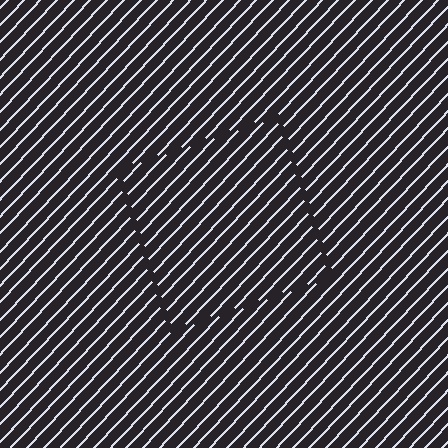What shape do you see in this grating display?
An illusory square. The interior of the shape contains the same grating, shifted by half a period — the contour is defined by the phase discontinuity where line-ends from the inner and outer gratings abut.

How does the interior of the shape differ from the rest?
The interior of the shape contains the same grating, shifted by half a period — the contour is defined by the phase discontinuity where line-ends from the inner and outer gratings abut.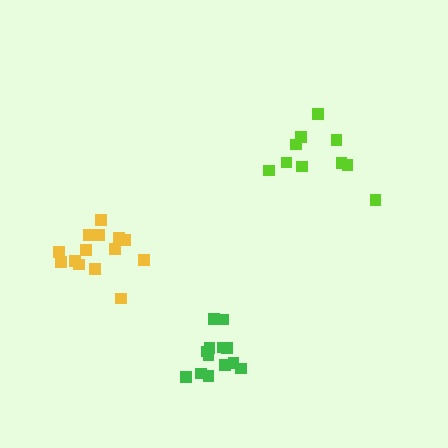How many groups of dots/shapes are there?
There are 3 groups.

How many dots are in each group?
Group 1: 14 dots, Group 2: 10 dots, Group 3: 13 dots (37 total).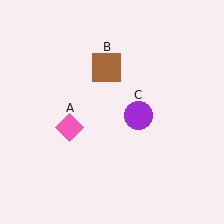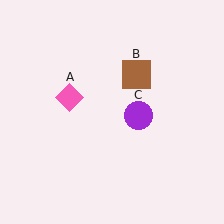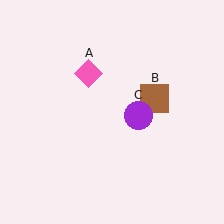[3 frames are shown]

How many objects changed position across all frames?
2 objects changed position: pink diamond (object A), brown square (object B).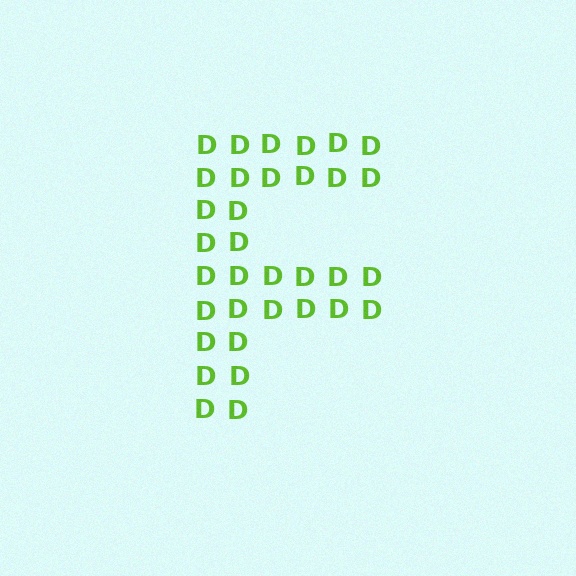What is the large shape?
The large shape is the letter F.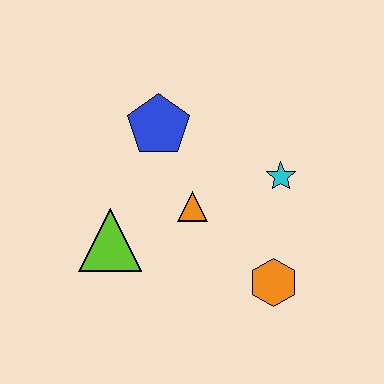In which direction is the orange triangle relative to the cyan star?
The orange triangle is to the left of the cyan star.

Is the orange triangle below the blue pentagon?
Yes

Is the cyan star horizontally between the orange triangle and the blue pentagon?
No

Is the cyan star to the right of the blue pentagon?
Yes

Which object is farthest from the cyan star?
The lime triangle is farthest from the cyan star.